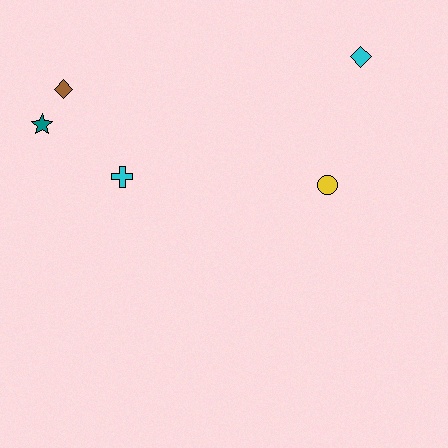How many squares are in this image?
There are no squares.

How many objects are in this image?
There are 5 objects.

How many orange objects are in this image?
There are no orange objects.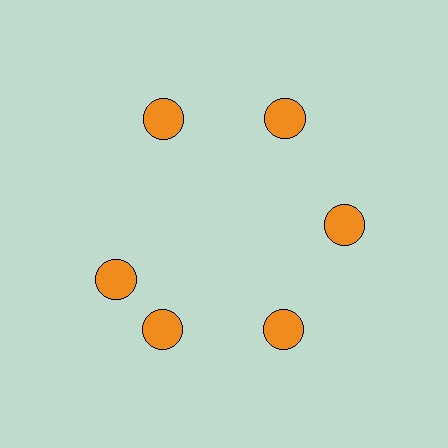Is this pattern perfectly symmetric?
No. The 6 orange circles are arranged in a ring, but one element near the 9 o'clock position is rotated out of alignment along the ring, breaking the 6-fold rotational symmetry.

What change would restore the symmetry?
The symmetry would be restored by rotating it back into even spacing with its neighbors so that all 6 circles sit at equal angles and equal distance from the center.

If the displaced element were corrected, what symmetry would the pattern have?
It would have 6-fold rotational symmetry — the pattern would map onto itself every 60 degrees.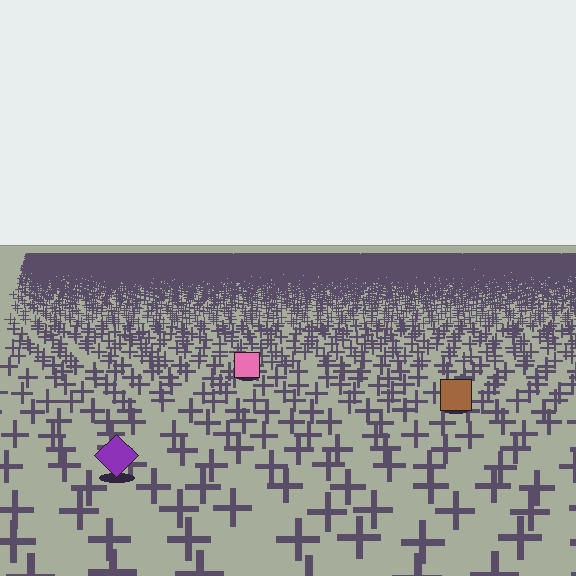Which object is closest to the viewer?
The purple diamond is closest. The texture marks near it are larger and more spread out.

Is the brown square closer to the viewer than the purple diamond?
No. The purple diamond is closer — you can tell from the texture gradient: the ground texture is coarser near it.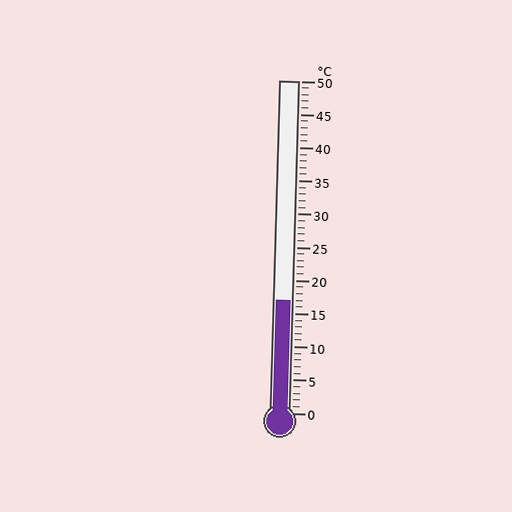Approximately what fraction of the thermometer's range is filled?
The thermometer is filled to approximately 35% of its range.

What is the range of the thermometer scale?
The thermometer scale ranges from 0°C to 50°C.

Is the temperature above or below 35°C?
The temperature is below 35°C.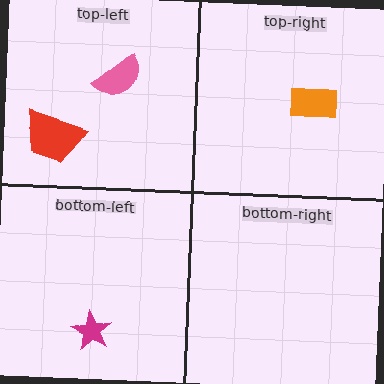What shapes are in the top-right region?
The orange rectangle.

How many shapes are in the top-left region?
2.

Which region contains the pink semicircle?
The top-left region.